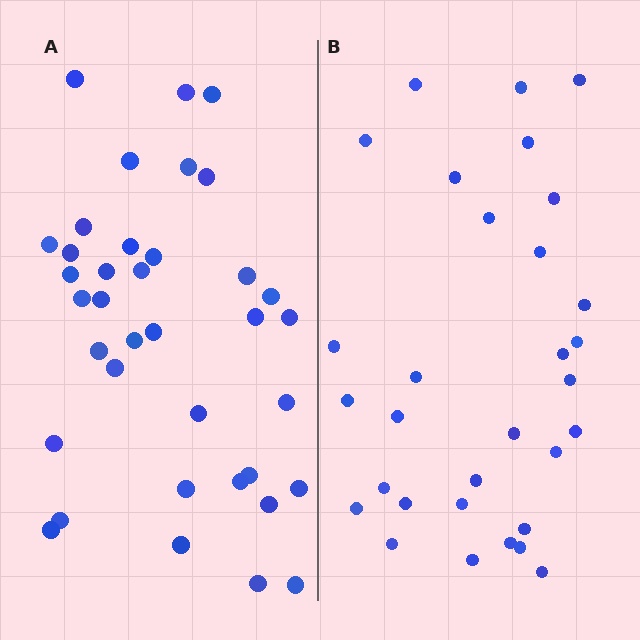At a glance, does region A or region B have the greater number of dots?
Region A (the left region) has more dots.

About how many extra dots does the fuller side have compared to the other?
Region A has about 6 more dots than region B.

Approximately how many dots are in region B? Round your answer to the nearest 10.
About 30 dots. (The exact count is 31, which rounds to 30.)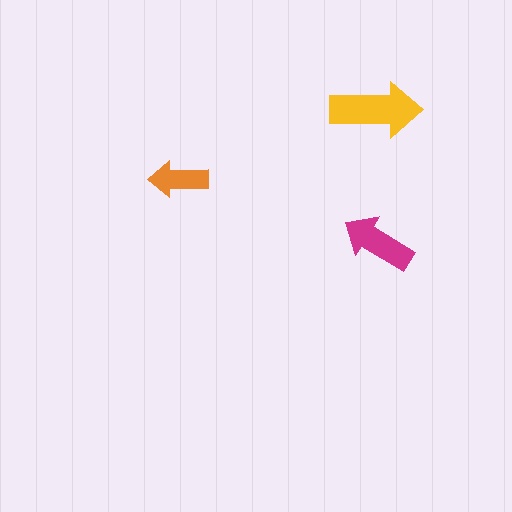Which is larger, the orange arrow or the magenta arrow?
The magenta one.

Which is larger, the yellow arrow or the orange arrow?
The yellow one.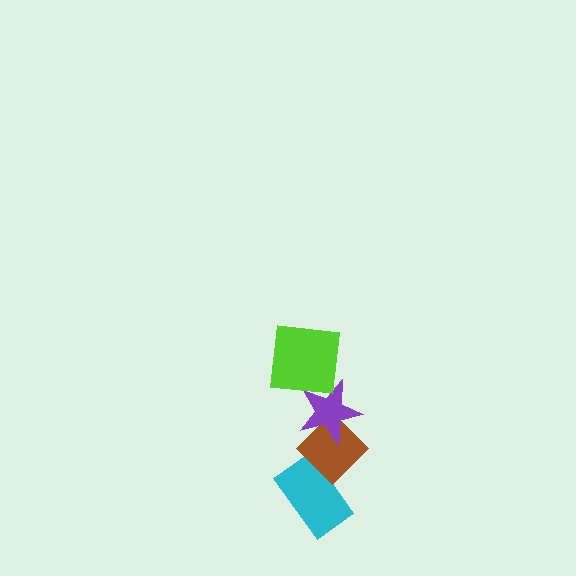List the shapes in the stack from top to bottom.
From top to bottom: the lime square, the purple star, the brown diamond, the cyan rectangle.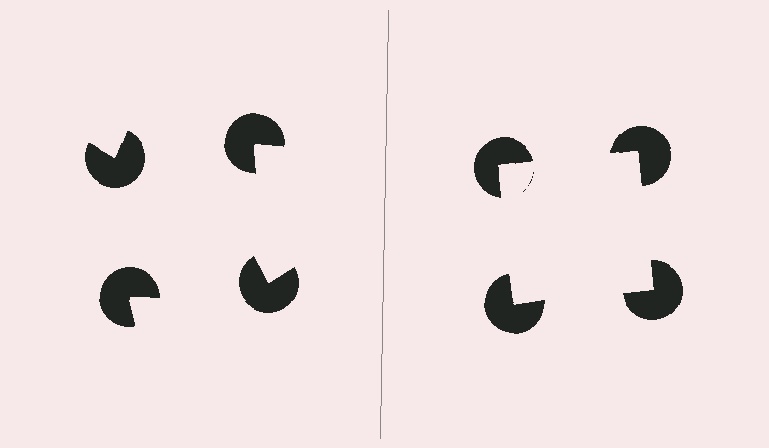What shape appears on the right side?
An illusory square.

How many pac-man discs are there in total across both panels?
8 — 4 on each side.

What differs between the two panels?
The pac-man discs are positioned identically on both sides; only the wedge orientations differ. On the right they align to a square; on the left they are misaligned.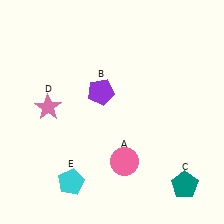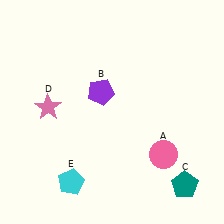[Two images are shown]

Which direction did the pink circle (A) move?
The pink circle (A) moved right.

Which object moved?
The pink circle (A) moved right.